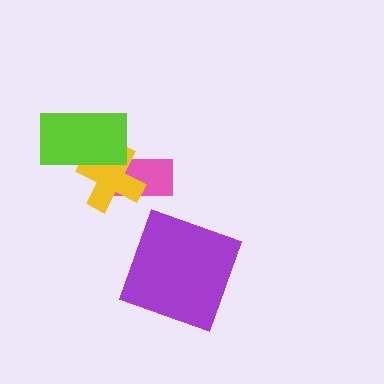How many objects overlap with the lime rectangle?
1 object overlaps with the lime rectangle.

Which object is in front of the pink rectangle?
The yellow cross is in front of the pink rectangle.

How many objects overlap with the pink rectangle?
1 object overlaps with the pink rectangle.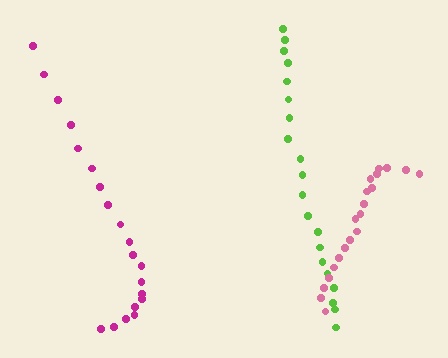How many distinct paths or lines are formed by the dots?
There are 3 distinct paths.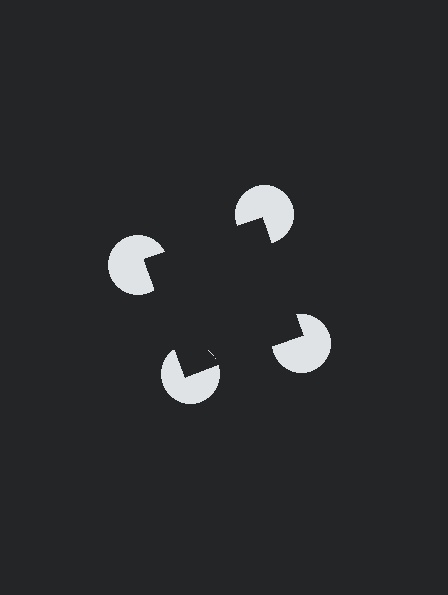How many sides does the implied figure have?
4 sides.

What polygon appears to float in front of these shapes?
An illusory square — its edges are inferred from the aligned wedge cuts in the pac-man discs, not physically drawn.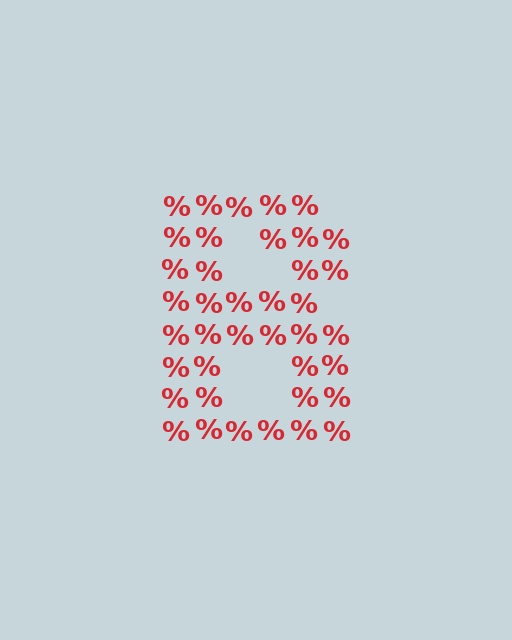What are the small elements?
The small elements are percent signs.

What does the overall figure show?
The overall figure shows the letter B.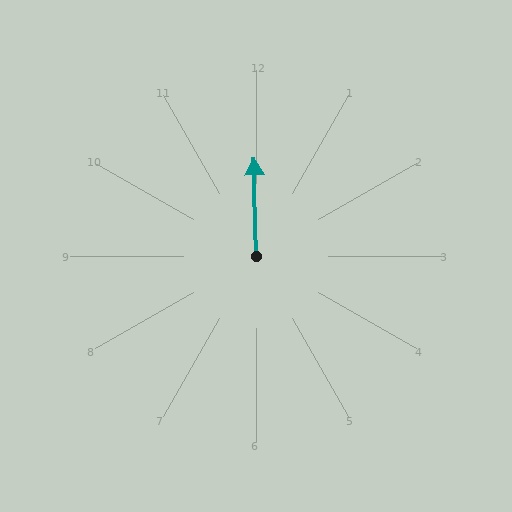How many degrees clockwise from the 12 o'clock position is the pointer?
Approximately 359 degrees.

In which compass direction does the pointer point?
North.